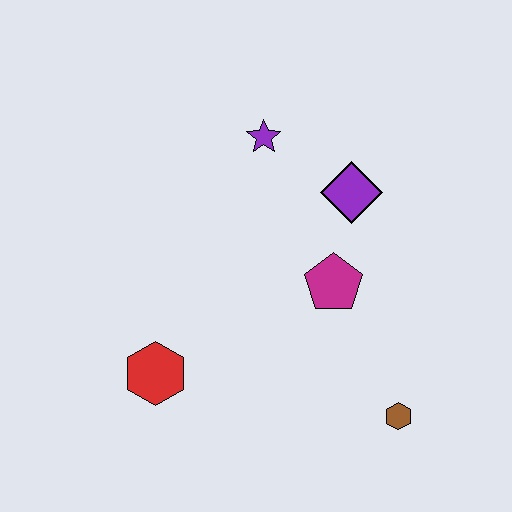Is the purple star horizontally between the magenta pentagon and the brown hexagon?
No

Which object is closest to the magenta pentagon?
The purple diamond is closest to the magenta pentagon.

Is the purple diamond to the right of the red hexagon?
Yes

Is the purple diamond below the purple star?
Yes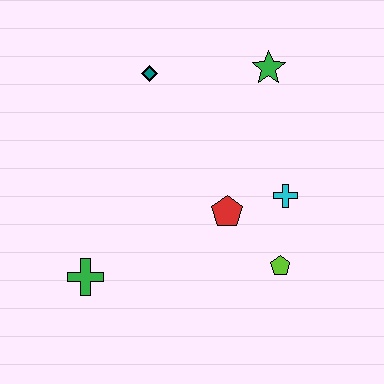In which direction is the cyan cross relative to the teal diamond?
The cyan cross is to the right of the teal diamond.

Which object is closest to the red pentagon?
The cyan cross is closest to the red pentagon.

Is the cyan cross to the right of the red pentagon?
Yes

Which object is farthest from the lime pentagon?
The teal diamond is farthest from the lime pentagon.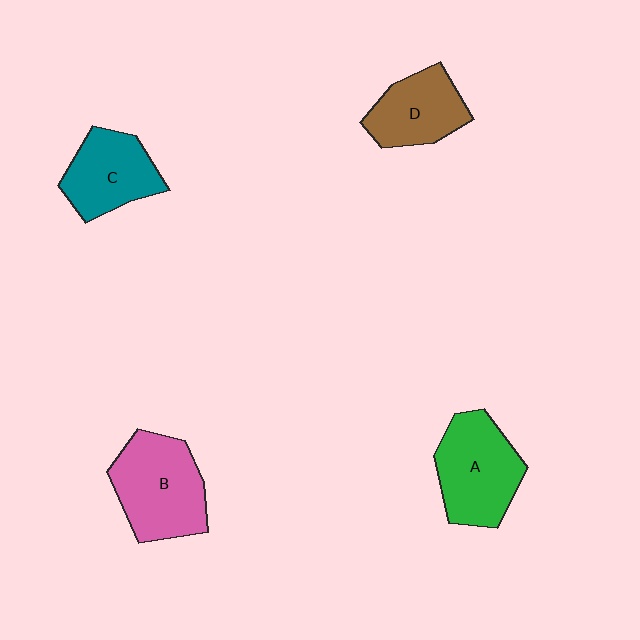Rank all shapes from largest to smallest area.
From largest to smallest: B (pink), A (green), C (teal), D (brown).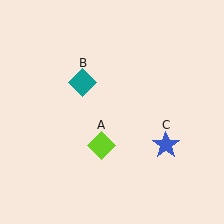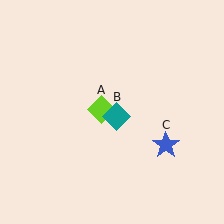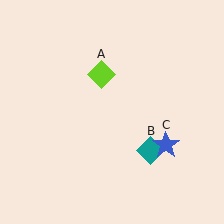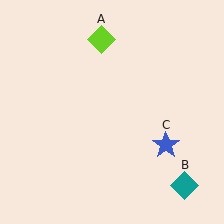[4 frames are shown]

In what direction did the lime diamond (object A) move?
The lime diamond (object A) moved up.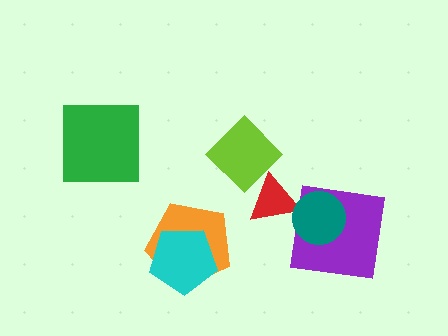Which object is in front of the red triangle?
The teal circle is in front of the red triangle.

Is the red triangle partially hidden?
Yes, it is partially covered by another shape.